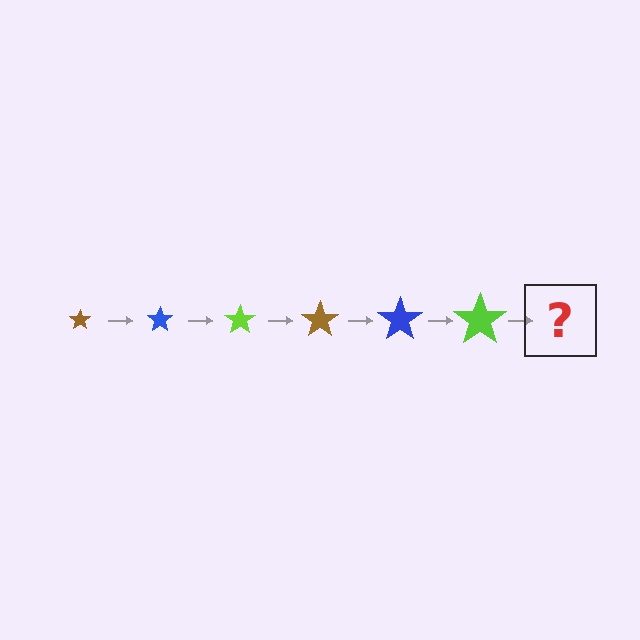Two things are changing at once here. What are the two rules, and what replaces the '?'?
The two rules are that the star grows larger each step and the color cycles through brown, blue, and lime. The '?' should be a brown star, larger than the previous one.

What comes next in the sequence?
The next element should be a brown star, larger than the previous one.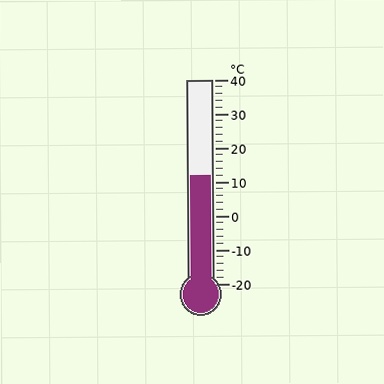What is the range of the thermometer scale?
The thermometer scale ranges from -20°C to 40°C.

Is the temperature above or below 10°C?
The temperature is above 10°C.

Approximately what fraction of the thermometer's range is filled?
The thermometer is filled to approximately 55% of its range.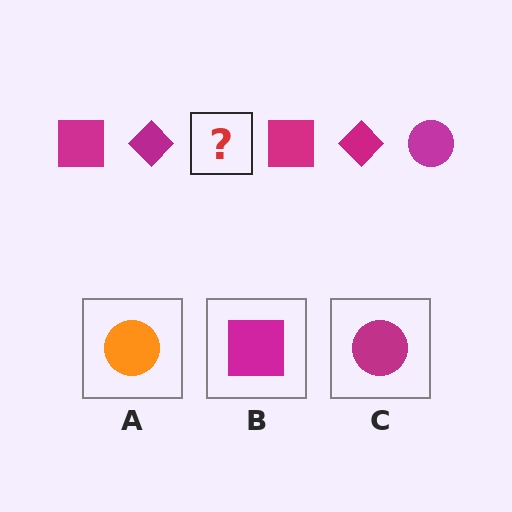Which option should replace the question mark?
Option C.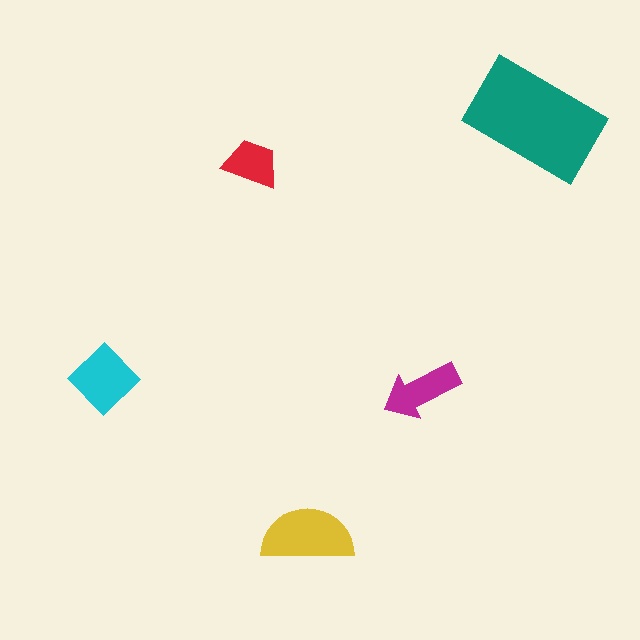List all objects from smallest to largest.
The red trapezoid, the magenta arrow, the cyan diamond, the yellow semicircle, the teal rectangle.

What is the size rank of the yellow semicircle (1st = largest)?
2nd.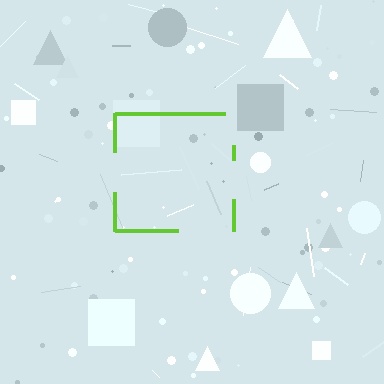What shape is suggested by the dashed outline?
The dashed outline suggests a square.